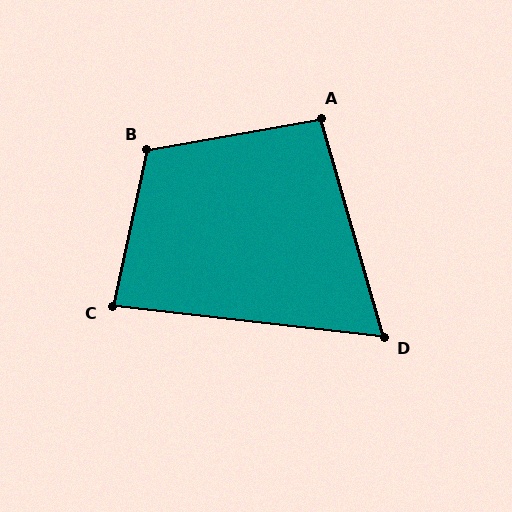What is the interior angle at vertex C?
Approximately 84 degrees (acute).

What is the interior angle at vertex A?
Approximately 96 degrees (obtuse).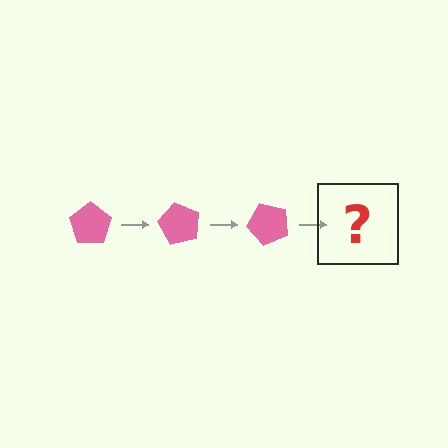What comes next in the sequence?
The next element should be a pink pentagon rotated 180 degrees.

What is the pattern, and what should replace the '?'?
The pattern is that the pentagon rotates 60 degrees each step. The '?' should be a pink pentagon rotated 180 degrees.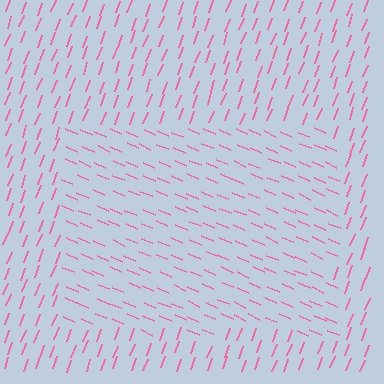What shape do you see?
I see a rectangle.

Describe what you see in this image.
The image is filled with small pink line segments. A rectangle region in the image has lines oriented differently from the surrounding lines, creating a visible texture boundary.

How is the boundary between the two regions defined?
The boundary is defined purely by a change in line orientation (approximately 87 degrees difference). All lines are the same color and thickness.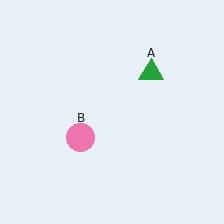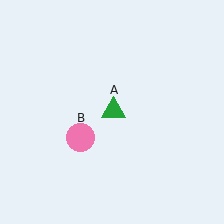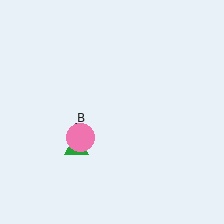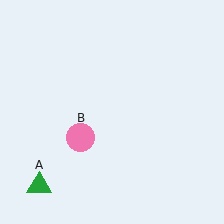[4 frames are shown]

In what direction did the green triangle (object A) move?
The green triangle (object A) moved down and to the left.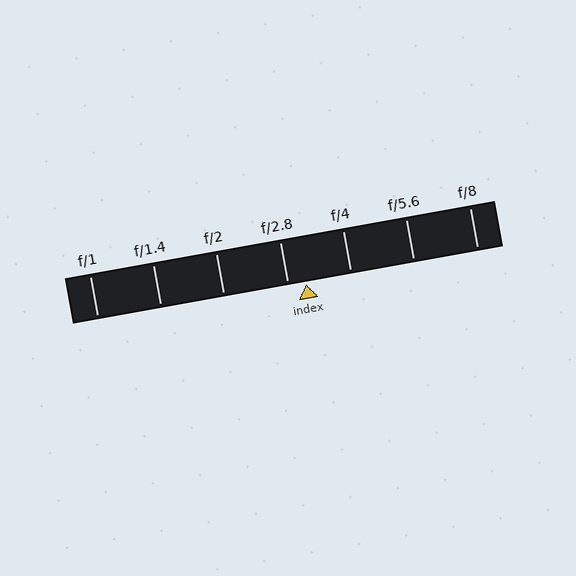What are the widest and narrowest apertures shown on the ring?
The widest aperture shown is f/1 and the narrowest is f/8.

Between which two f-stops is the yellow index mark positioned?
The index mark is between f/2.8 and f/4.